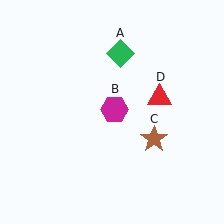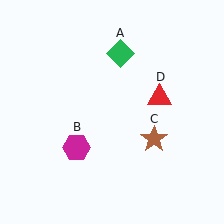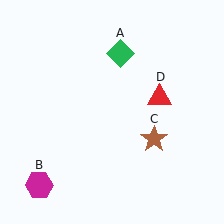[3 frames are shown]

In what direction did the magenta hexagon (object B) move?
The magenta hexagon (object B) moved down and to the left.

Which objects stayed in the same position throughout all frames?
Green diamond (object A) and brown star (object C) and red triangle (object D) remained stationary.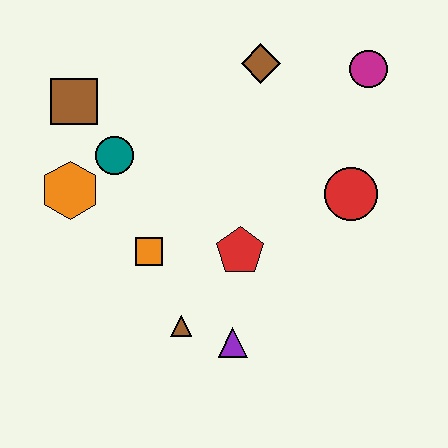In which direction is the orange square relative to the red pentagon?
The orange square is to the left of the red pentagon.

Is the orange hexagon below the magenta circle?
Yes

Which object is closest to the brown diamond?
The magenta circle is closest to the brown diamond.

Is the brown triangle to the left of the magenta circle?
Yes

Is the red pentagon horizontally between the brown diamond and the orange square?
Yes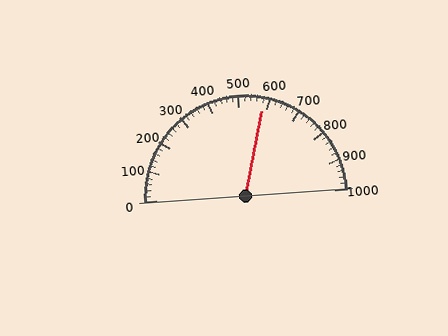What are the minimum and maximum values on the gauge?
The gauge ranges from 0 to 1000.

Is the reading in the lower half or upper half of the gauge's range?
The reading is in the upper half of the range (0 to 1000).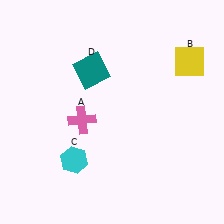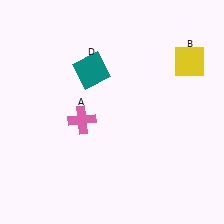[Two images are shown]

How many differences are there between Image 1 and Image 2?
There is 1 difference between the two images.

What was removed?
The cyan hexagon (C) was removed in Image 2.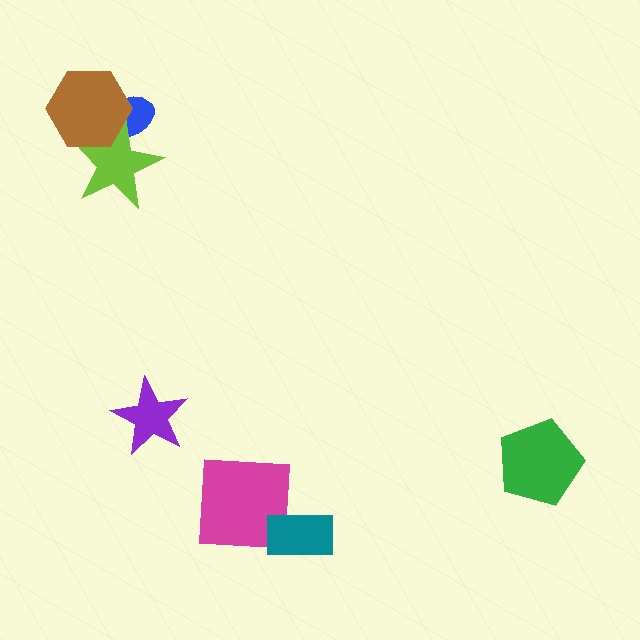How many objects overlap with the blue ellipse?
2 objects overlap with the blue ellipse.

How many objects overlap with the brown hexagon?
2 objects overlap with the brown hexagon.